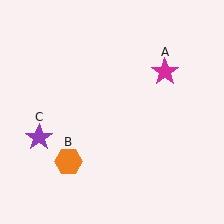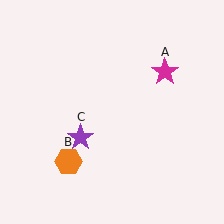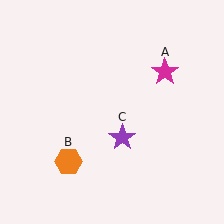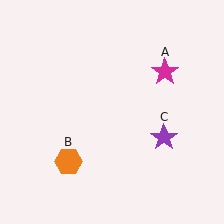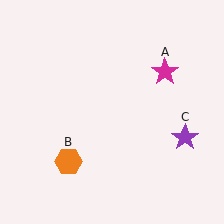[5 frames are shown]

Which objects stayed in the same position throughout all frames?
Magenta star (object A) and orange hexagon (object B) remained stationary.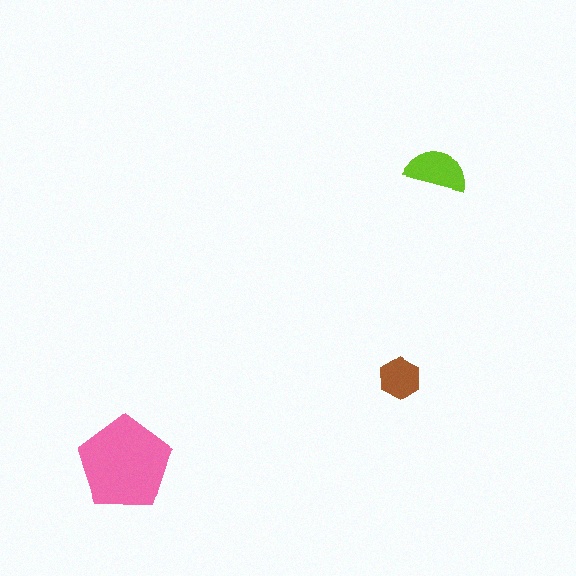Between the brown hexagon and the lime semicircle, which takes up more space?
The lime semicircle.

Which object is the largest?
The pink pentagon.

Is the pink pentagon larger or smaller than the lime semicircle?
Larger.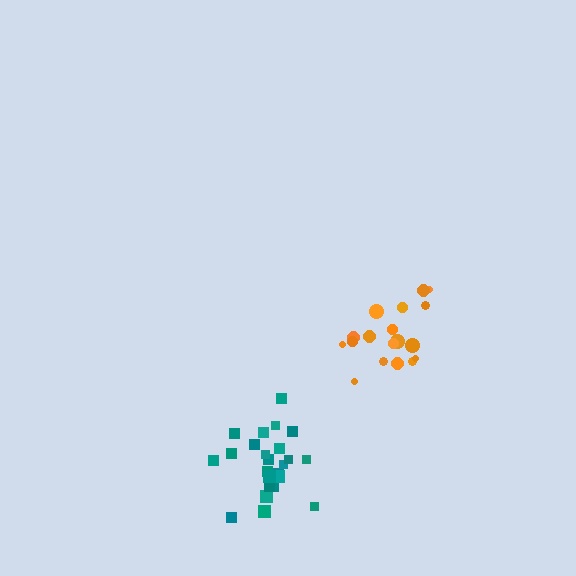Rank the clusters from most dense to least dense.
teal, orange.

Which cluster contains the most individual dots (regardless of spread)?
Teal (24).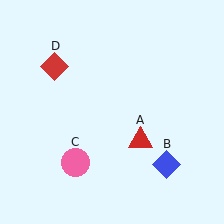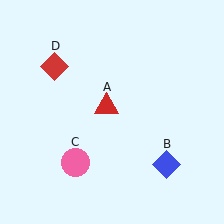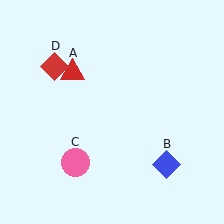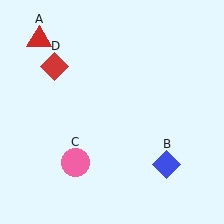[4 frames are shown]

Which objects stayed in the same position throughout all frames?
Blue diamond (object B) and pink circle (object C) and red diamond (object D) remained stationary.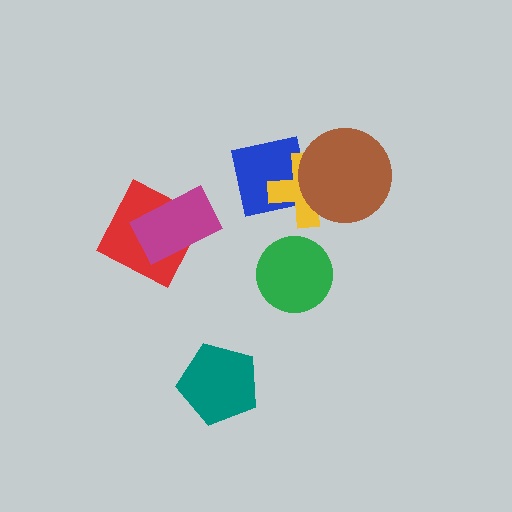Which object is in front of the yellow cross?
The brown circle is in front of the yellow cross.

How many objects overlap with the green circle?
0 objects overlap with the green circle.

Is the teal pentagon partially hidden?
No, no other shape covers it.